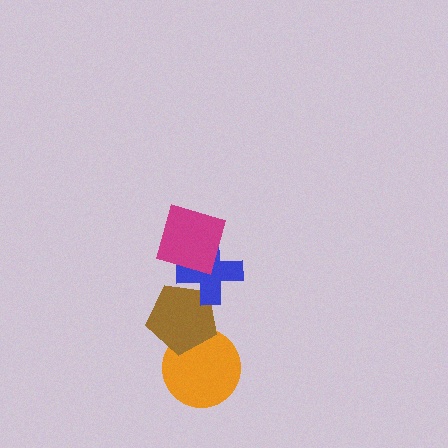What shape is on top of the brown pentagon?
The blue cross is on top of the brown pentagon.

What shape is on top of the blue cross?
The magenta square is on top of the blue cross.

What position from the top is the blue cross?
The blue cross is 2nd from the top.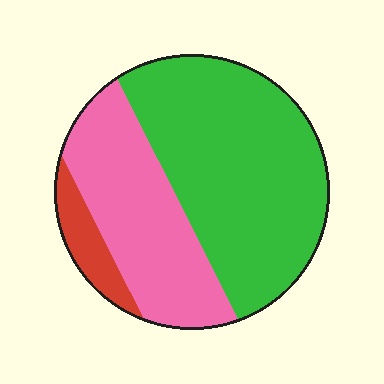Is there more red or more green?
Green.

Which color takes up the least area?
Red, at roughly 10%.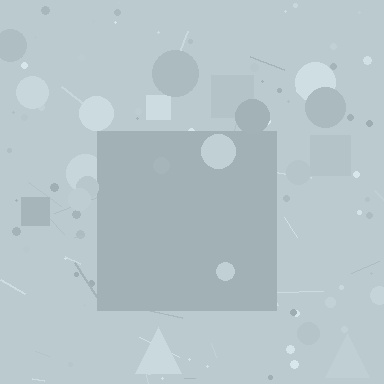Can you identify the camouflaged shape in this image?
The camouflaged shape is a square.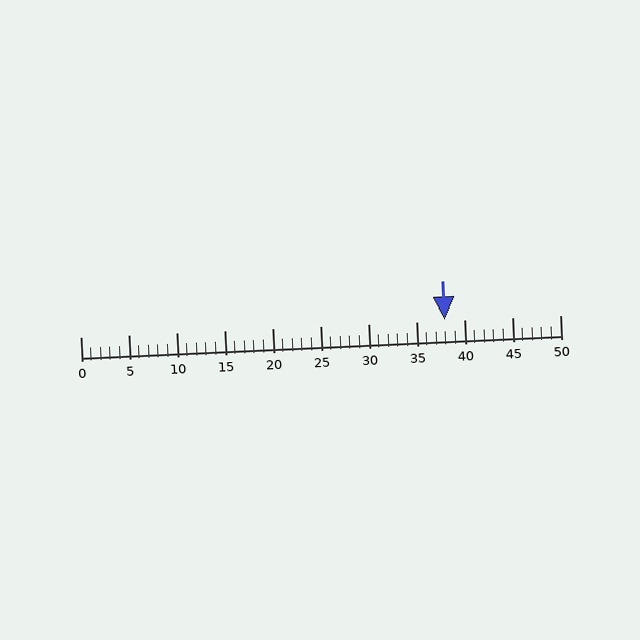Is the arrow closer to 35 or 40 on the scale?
The arrow is closer to 40.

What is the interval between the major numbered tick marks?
The major tick marks are spaced 5 units apart.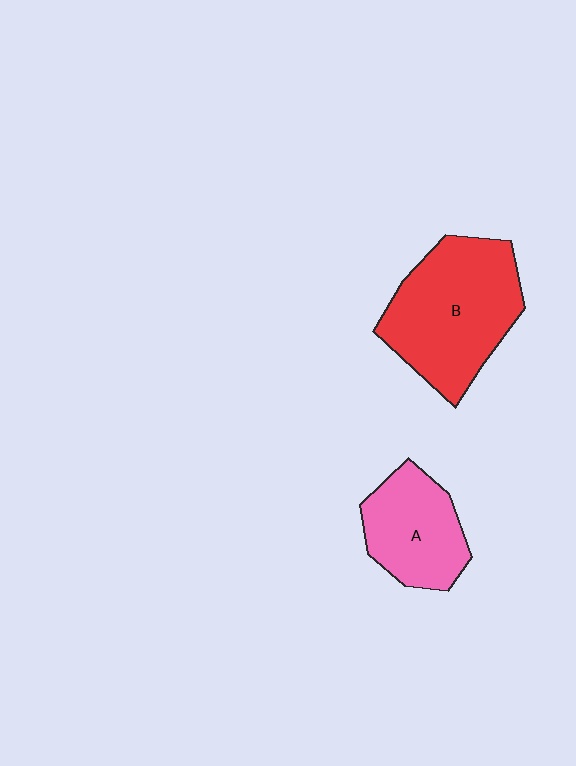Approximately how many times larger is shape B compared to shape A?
Approximately 1.6 times.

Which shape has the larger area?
Shape B (red).